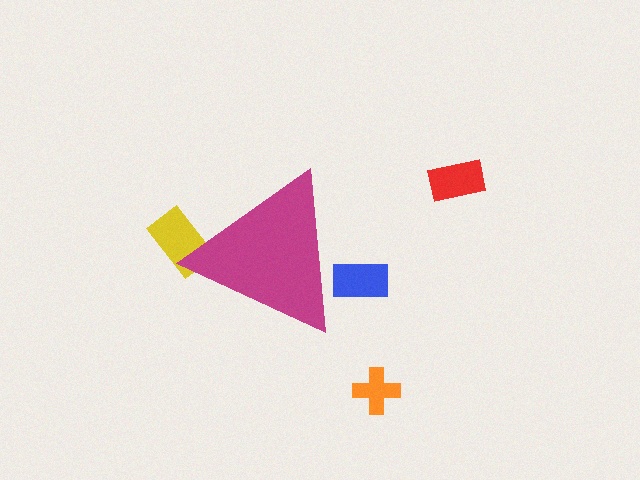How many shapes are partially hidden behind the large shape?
2 shapes are partially hidden.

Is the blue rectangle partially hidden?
Yes, the blue rectangle is partially hidden behind the magenta triangle.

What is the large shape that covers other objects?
A magenta triangle.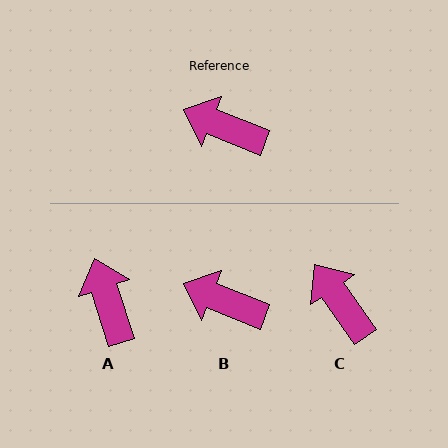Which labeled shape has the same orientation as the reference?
B.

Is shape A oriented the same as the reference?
No, it is off by about 50 degrees.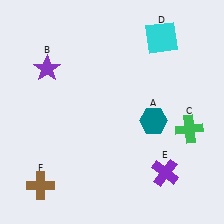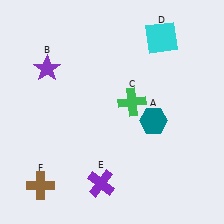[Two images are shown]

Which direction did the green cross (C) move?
The green cross (C) moved left.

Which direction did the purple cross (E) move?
The purple cross (E) moved left.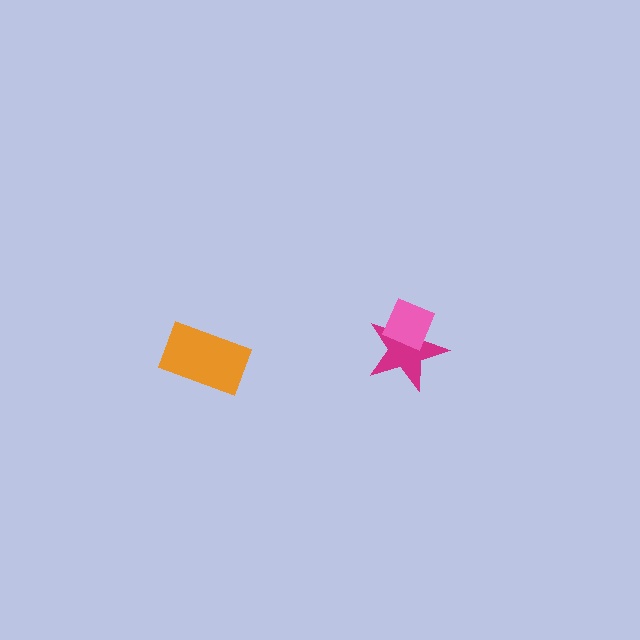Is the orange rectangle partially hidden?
No, no other shape covers it.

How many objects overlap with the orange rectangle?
0 objects overlap with the orange rectangle.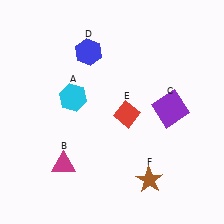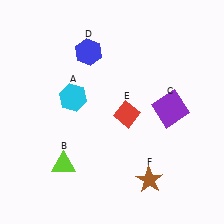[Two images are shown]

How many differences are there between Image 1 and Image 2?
There is 1 difference between the two images.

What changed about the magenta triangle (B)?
In Image 1, B is magenta. In Image 2, it changed to lime.